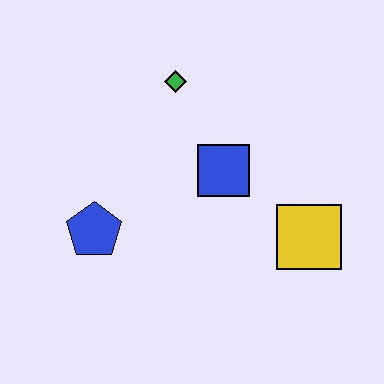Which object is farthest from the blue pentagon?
The yellow square is farthest from the blue pentagon.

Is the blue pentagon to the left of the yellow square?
Yes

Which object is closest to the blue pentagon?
The blue square is closest to the blue pentagon.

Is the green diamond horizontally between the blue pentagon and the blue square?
Yes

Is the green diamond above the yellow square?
Yes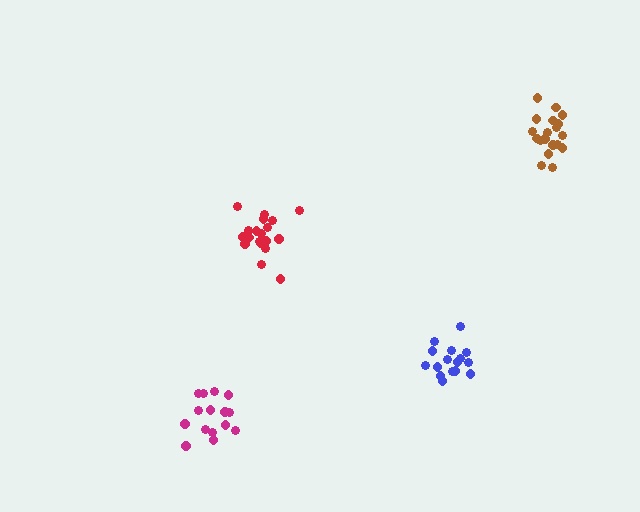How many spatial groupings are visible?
There are 4 spatial groupings.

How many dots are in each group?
Group 1: 16 dots, Group 2: 19 dots, Group 3: 15 dots, Group 4: 19 dots (69 total).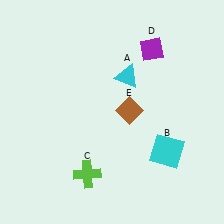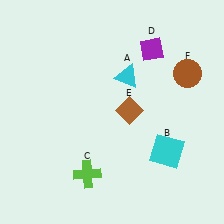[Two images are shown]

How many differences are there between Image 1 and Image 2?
There is 1 difference between the two images.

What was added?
A brown circle (F) was added in Image 2.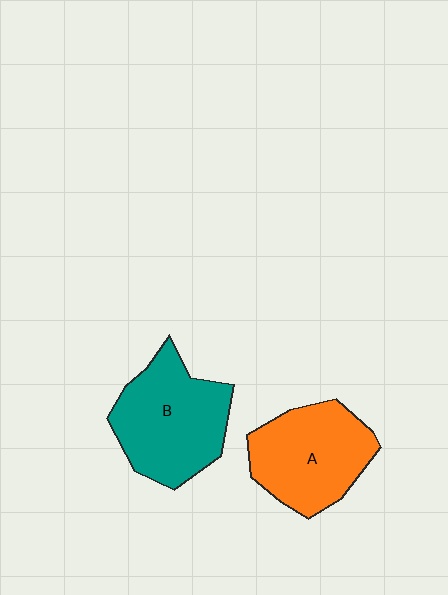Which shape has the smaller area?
Shape A (orange).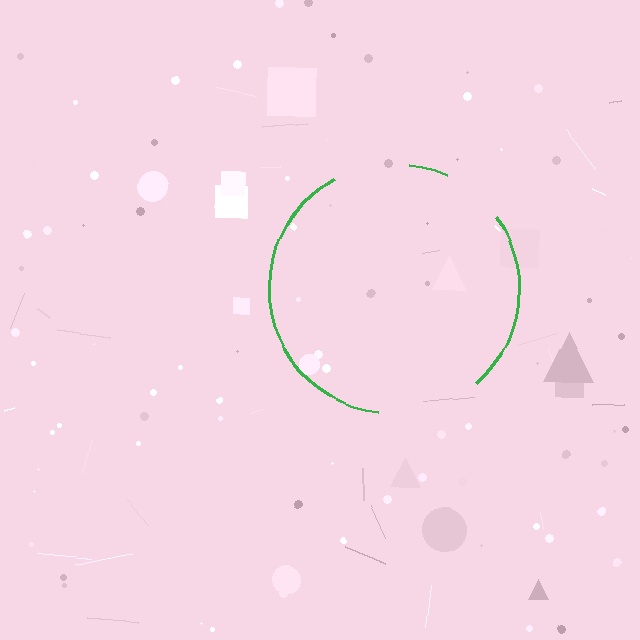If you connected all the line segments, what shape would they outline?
They would outline a circle.